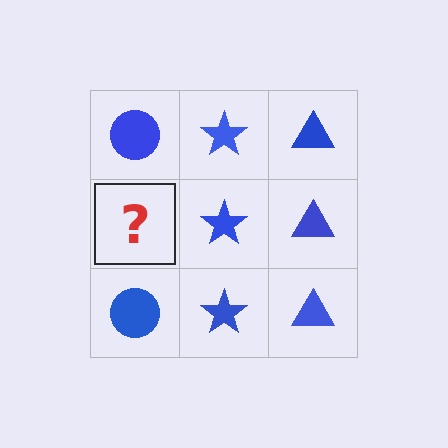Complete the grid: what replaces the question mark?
The question mark should be replaced with a blue circle.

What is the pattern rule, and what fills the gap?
The rule is that each column has a consistent shape. The gap should be filled with a blue circle.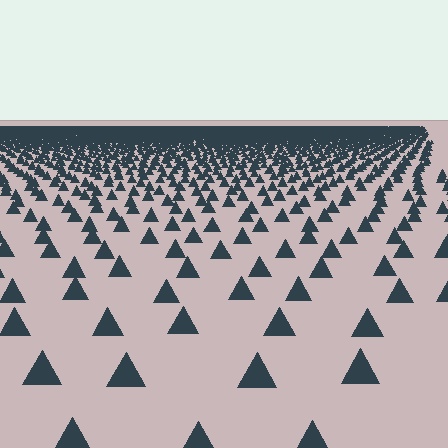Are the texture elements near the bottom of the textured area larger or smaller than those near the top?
Larger. Near the bottom, elements are closer to the viewer and appear at a bigger on-screen size.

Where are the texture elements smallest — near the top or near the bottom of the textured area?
Near the top.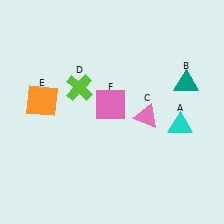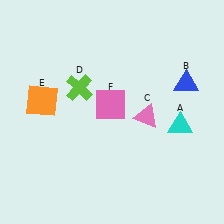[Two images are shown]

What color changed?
The triangle (B) changed from teal in Image 1 to blue in Image 2.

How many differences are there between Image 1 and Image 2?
There is 1 difference between the two images.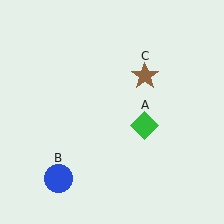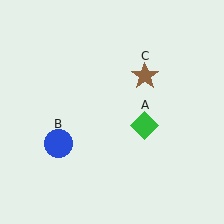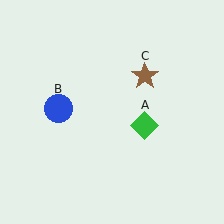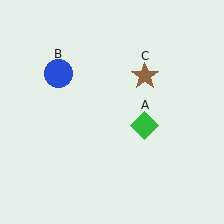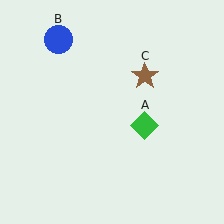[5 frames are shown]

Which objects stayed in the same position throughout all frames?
Green diamond (object A) and brown star (object C) remained stationary.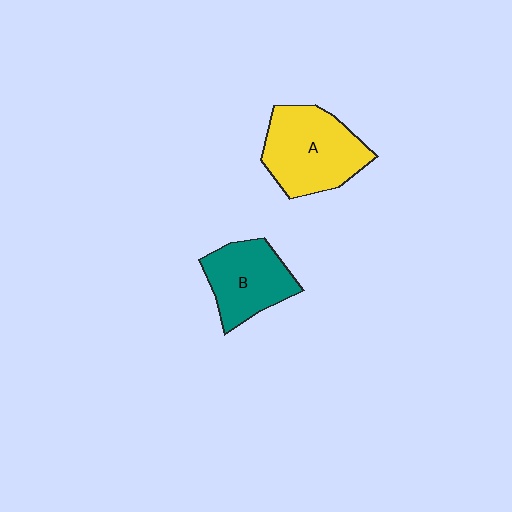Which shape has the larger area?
Shape A (yellow).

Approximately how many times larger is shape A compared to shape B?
Approximately 1.3 times.